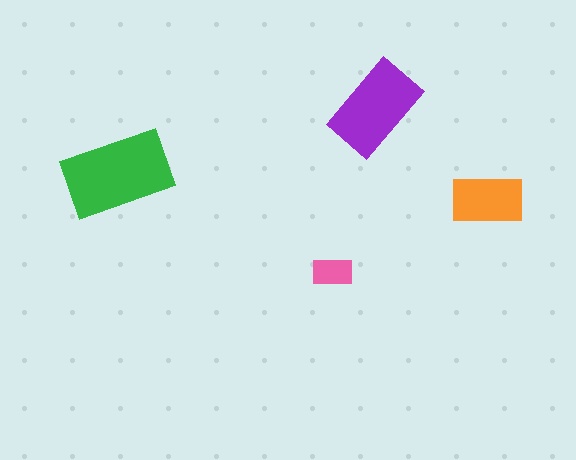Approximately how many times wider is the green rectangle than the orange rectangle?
About 1.5 times wider.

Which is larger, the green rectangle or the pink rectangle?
The green one.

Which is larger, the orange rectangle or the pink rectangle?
The orange one.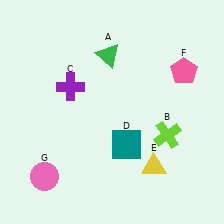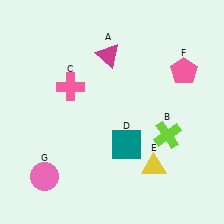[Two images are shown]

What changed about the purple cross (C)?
In Image 1, C is purple. In Image 2, it changed to pink.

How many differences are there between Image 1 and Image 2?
There are 2 differences between the two images.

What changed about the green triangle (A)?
In Image 1, A is green. In Image 2, it changed to magenta.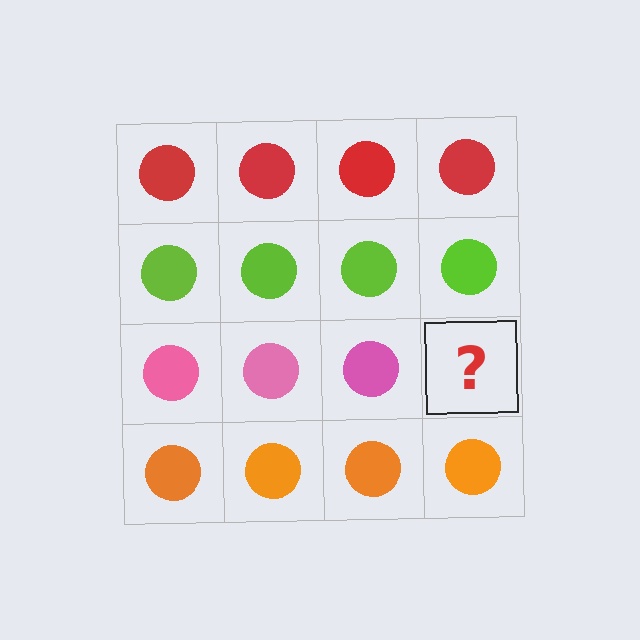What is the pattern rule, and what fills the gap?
The rule is that each row has a consistent color. The gap should be filled with a pink circle.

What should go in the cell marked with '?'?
The missing cell should contain a pink circle.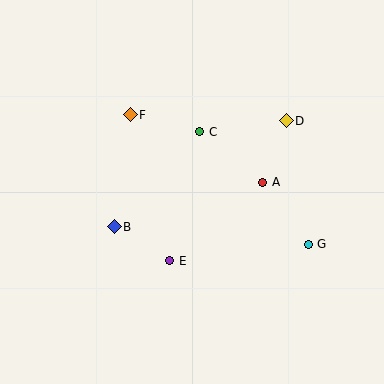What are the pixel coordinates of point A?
Point A is at (263, 182).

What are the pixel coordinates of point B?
Point B is at (114, 227).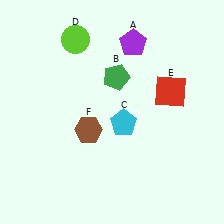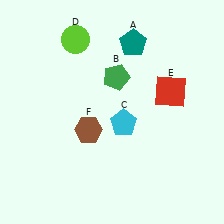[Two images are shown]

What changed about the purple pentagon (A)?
In Image 1, A is purple. In Image 2, it changed to teal.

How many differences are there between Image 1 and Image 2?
There is 1 difference between the two images.